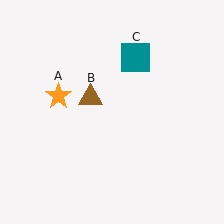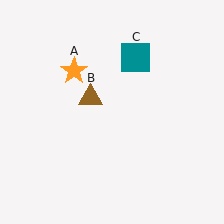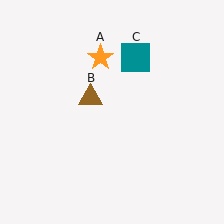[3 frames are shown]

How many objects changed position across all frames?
1 object changed position: orange star (object A).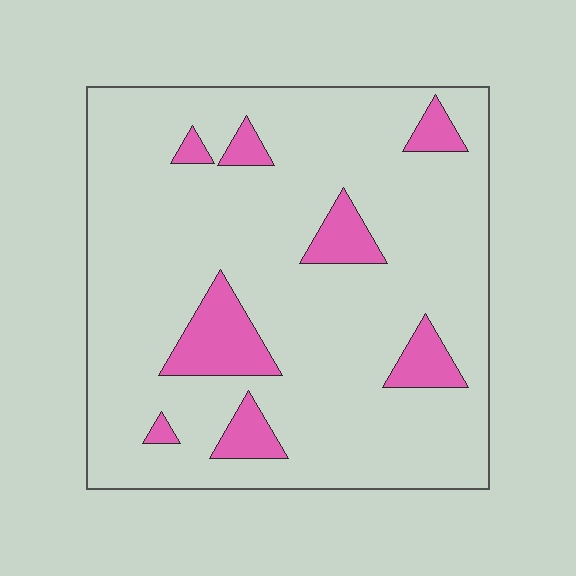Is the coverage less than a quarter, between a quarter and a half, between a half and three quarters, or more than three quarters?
Less than a quarter.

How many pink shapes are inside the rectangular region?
8.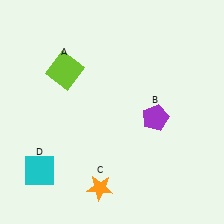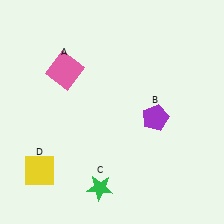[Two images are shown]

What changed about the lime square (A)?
In Image 1, A is lime. In Image 2, it changed to pink.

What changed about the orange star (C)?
In Image 1, C is orange. In Image 2, it changed to green.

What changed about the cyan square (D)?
In Image 1, D is cyan. In Image 2, it changed to yellow.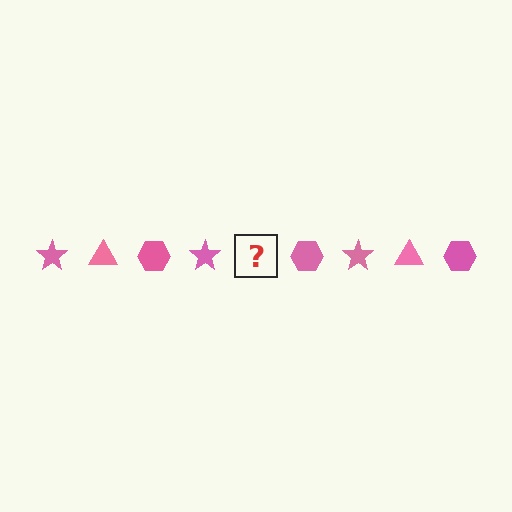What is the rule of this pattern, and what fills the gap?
The rule is that the pattern cycles through star, triangle, hexagon shapes in pink. The gap should be filled with a pink triangle.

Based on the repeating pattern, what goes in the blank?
The blank should be a pink triangle.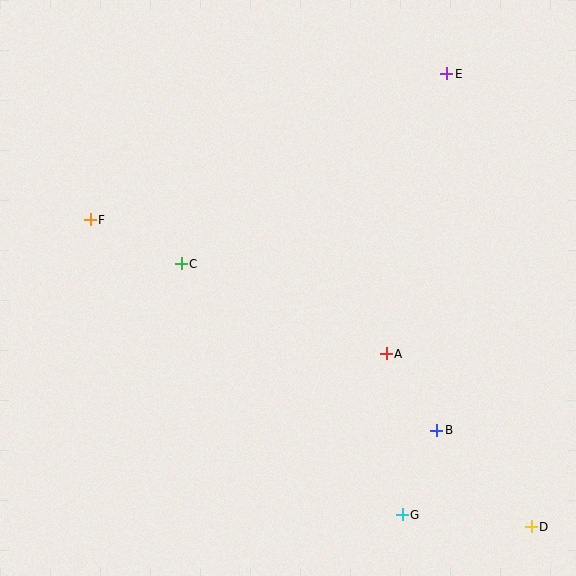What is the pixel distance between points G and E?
The distance between G and E is 443 pixels.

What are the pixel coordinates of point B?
Point B is at (437, 430).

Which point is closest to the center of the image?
Point C at (181, 264) is closest to the center.